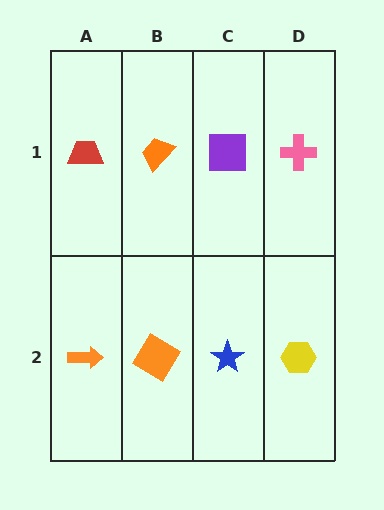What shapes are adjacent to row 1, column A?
An orange arrow (row 2, column A), an orange trapezoid (row 1, column B).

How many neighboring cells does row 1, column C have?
3.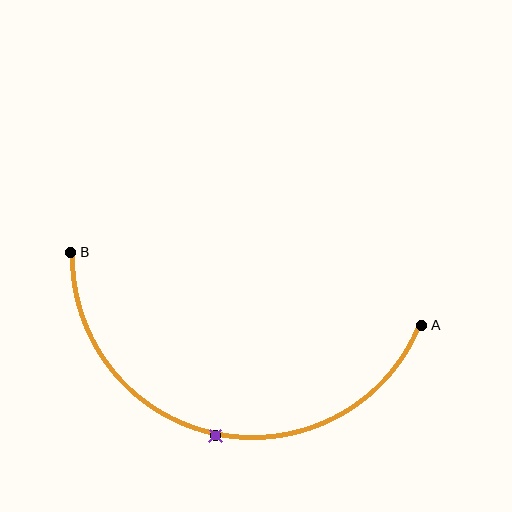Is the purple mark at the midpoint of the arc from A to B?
Yes. The purple mark lies on the arc at equal arc-length from both A and B — it is the arc midpoint.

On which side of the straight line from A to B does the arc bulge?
The arc bulges below the straight line connecting A and B.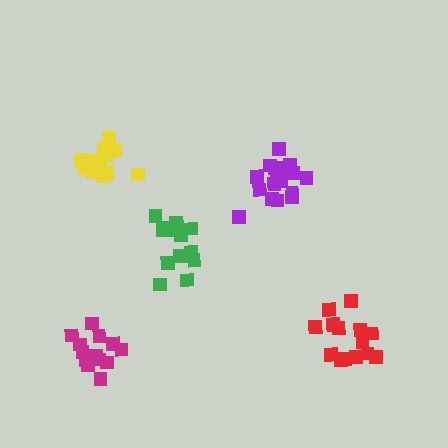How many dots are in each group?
Group 1: 14 dots, Group 2: 14 dots, Group 3: 17 dots, Group 4: 16 dots, Group 5: 14 dots (75 total).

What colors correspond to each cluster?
The clusters are colored: red, yellow, purple, green, magenta.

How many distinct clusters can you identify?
There are 5 distinct clusters.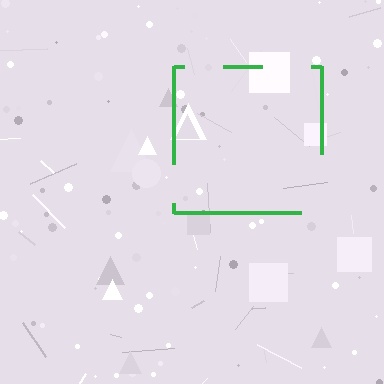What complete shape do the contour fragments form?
The contour fragments form a square.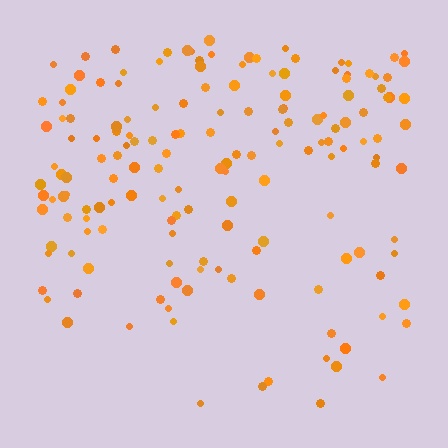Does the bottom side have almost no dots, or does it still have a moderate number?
Still a moderate number, just noticeably fewer than the top.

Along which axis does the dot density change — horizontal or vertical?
Vertical.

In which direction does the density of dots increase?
From bottom to top, with the top side densest.